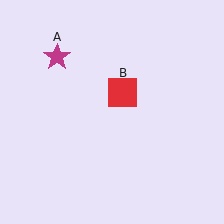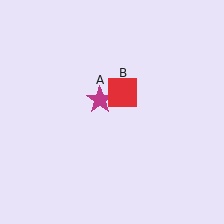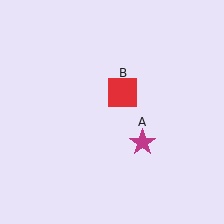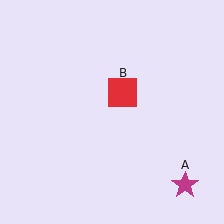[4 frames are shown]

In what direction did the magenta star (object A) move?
The magenta star (object A) moved down and to the right.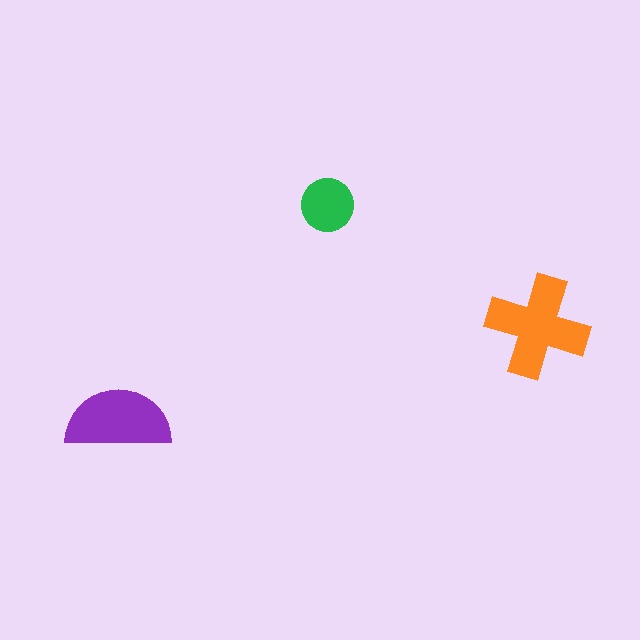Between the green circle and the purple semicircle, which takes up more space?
The purple semicircle.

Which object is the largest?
The orange cross.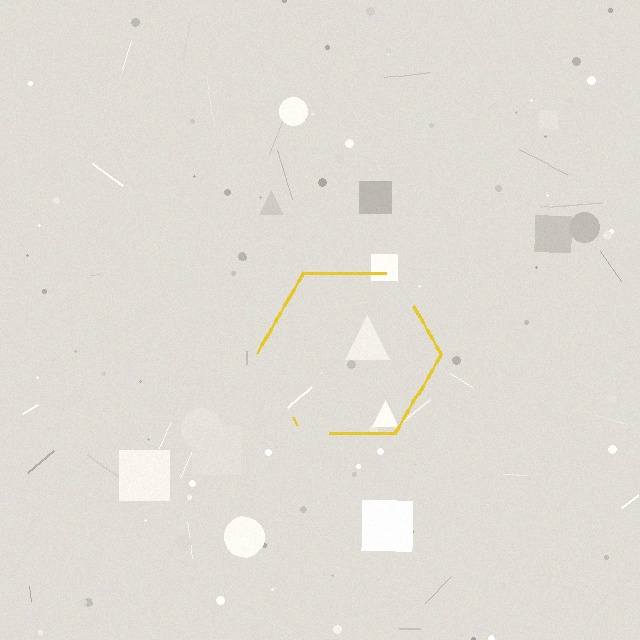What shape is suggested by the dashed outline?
The dashed outline suggests a hexagon.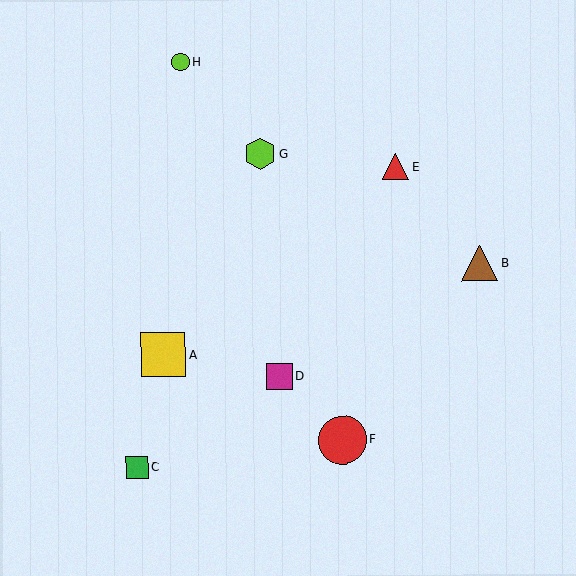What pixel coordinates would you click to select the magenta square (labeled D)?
Click at (279, 376) to select the magenta square D.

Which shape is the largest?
The red circle (labeled F) is the largest.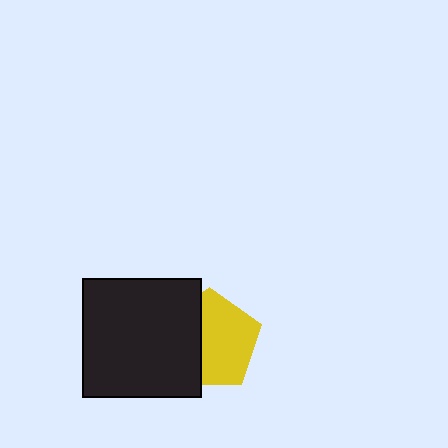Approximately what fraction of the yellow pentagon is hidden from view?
Roughly 39% of the yellow pentagon is hidden behind the black square.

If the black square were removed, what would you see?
You would see the complete yellow pentagon.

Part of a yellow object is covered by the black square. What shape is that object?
It is a pentagon.